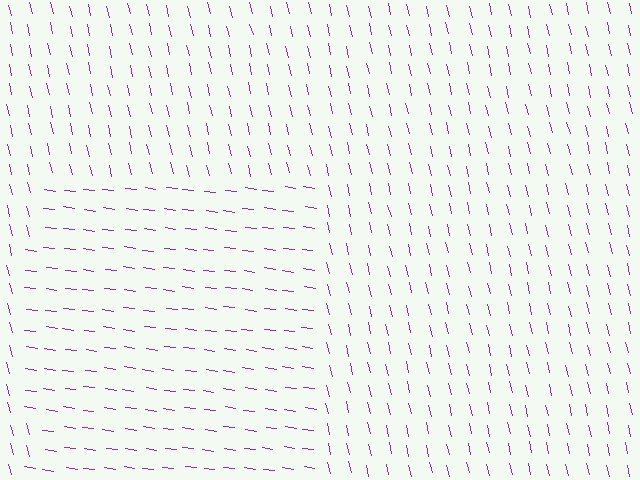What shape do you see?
I see a rectangle.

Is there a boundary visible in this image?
Yes, there is a texture boundary formed by a change in line orientation.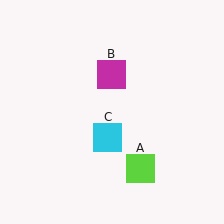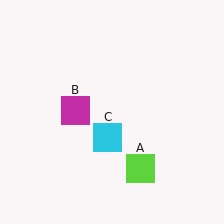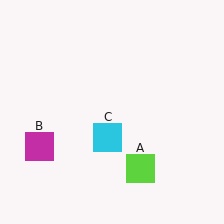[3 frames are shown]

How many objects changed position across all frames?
1 object changed position: magenta square (object B).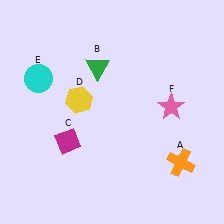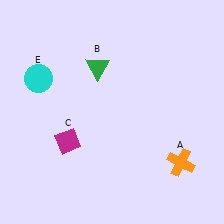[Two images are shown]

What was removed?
The yellow hexagon (D), the pink star (F) were removed in Image 2.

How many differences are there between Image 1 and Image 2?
There are 2 differences between the two images.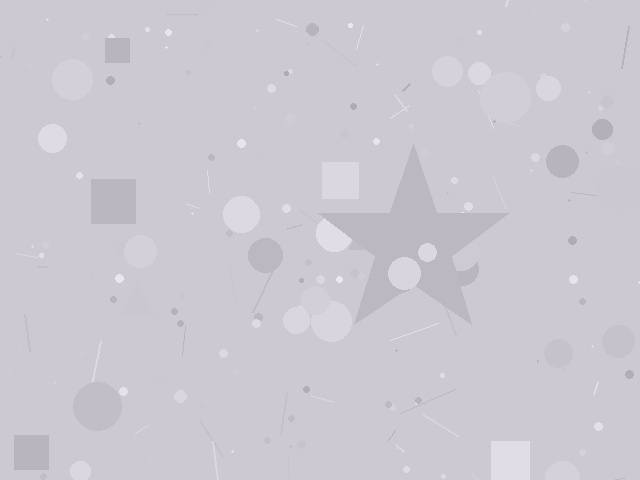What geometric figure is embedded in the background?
A star is embedded in the background.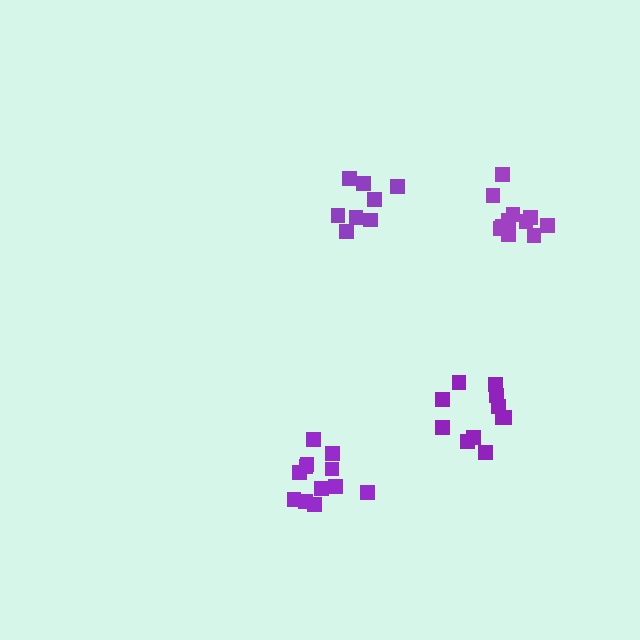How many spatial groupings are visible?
There are 4 spatial groupings.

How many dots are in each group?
Group 1: 12 dots, Group 2: 11 dots, Group 3: 12 dots, Group 4: 8 dots (43 total).